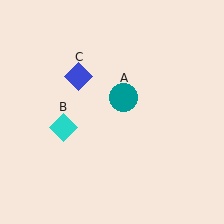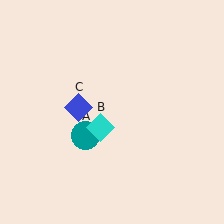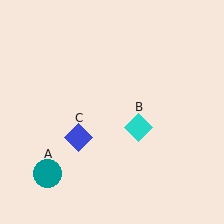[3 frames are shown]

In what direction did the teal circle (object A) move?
The teal circle (object A) moved down and to the left.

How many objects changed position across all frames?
3 objects changed position: teal circle (object A), cyan diamond (object B), blue diamond (object C).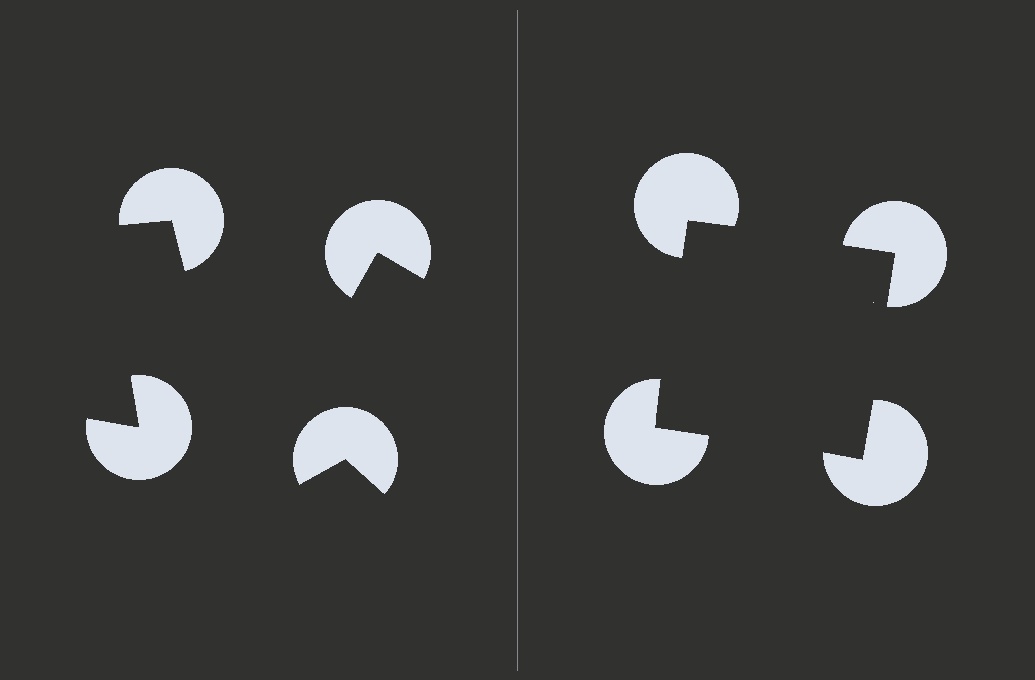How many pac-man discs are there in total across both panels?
8 — 4 on each side.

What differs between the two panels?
The pac-man discs are positioned identically on both sides; only the wedge orientations differ. On the right they align to a square; on the left they are misaligned.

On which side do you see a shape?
An illusory square appears on the right side. On the left side the wedge cuts are rotated, so no coherent shape forms.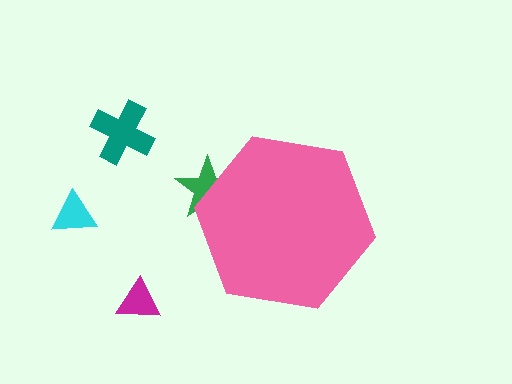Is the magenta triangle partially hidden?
No, the magenta triangle is fully visible.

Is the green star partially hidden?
Yes, the green star is partially hidden behind the pink hexagon.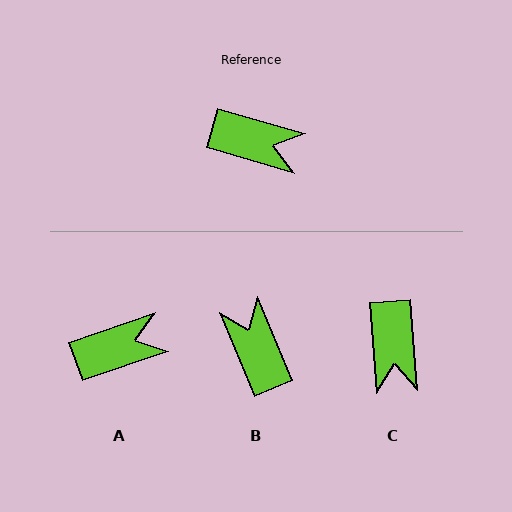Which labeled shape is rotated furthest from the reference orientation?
B, about 129 degrees away.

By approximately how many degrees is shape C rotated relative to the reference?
Approximately 69 degrees clockwise.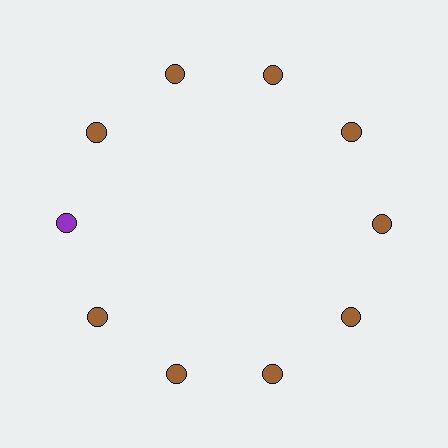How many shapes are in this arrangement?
There are 10 shapes arranged in a ring pattern.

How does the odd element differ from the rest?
It has a different color: purple instead of brown.